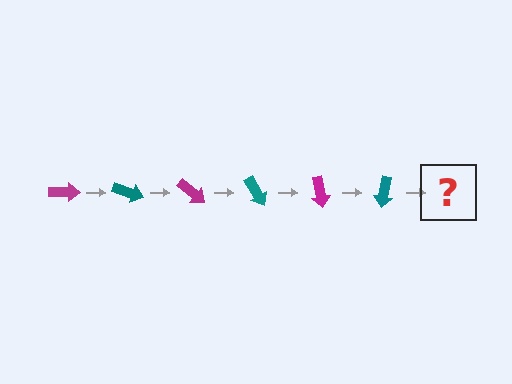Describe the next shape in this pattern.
It should be a magenta arrow, rotated 120 degrees from the start.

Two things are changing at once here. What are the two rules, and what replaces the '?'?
The two rules are that it rotates 20 degrees each step and the color cycles through magenta and teal. The '?' should be a magenta arrow, rotated 120 degrees from the start.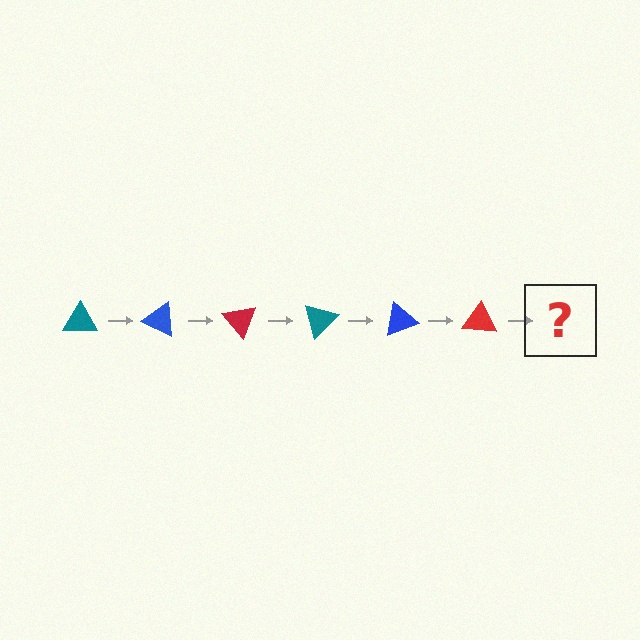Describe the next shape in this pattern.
It should be a teal triangle, rotated 150 degrees from the start.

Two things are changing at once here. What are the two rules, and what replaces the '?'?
The two rules are that it rotates 25 degrees each step and the color cycles through teal, blue, and red. The '?' should be a teal triangle, rotated 150 degrees from the start.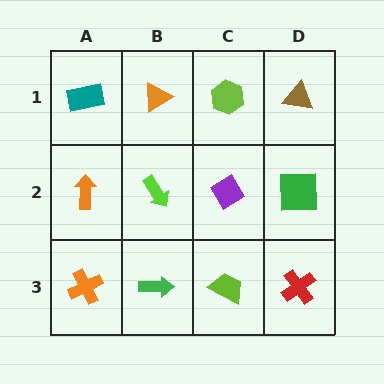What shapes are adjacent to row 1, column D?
A green square (row 2, column D), a lime hexagon (row 1, column C).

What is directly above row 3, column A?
An orange arrow.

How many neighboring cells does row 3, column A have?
2.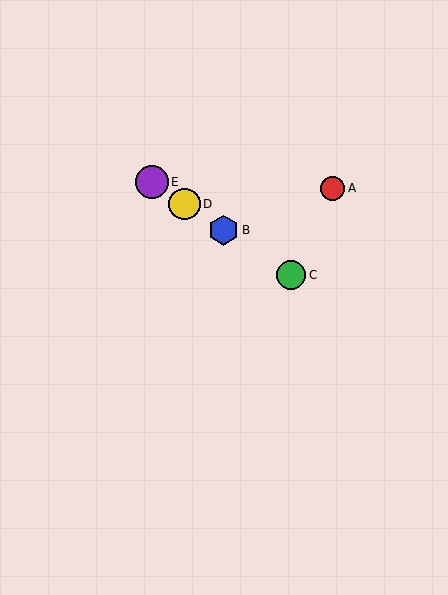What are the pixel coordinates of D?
Object D is at (184, 204).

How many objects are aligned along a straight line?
4 objects (B, C, D, E) are aligned along a straight line.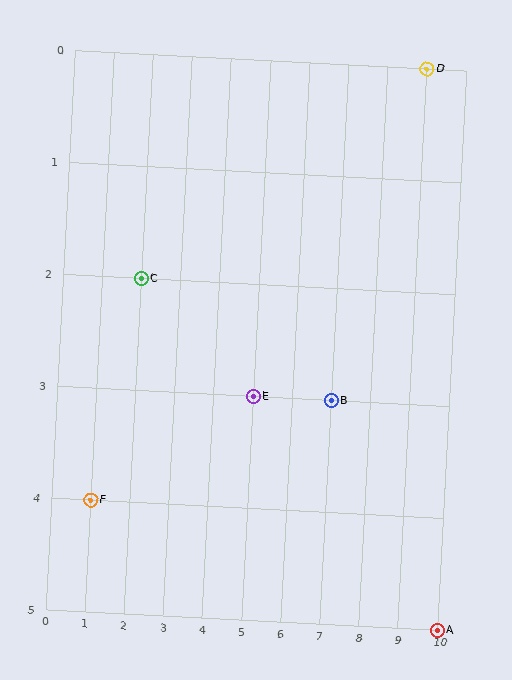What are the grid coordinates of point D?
Point D is at grid coordinates (9, 0).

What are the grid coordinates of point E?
Point E is at grid coordinates (5, 3).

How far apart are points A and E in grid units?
Points A and E are 5 columns and 2 rows apart (about 5.4 grid units diagonally).